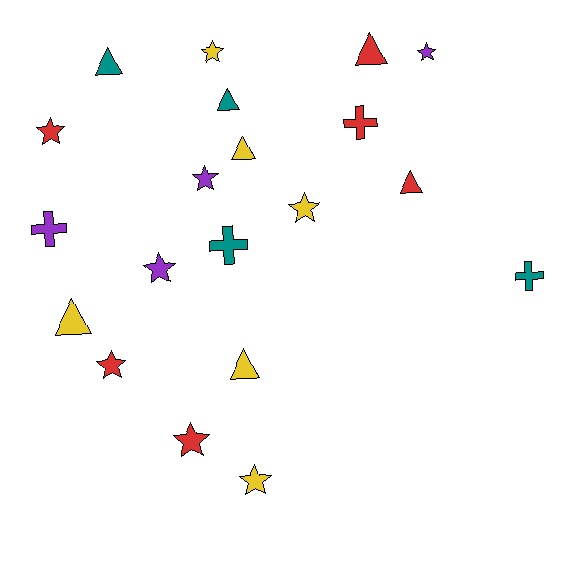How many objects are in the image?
There are 20 objects.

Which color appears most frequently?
Red, with 6 objects.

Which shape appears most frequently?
Star, with 9 objects.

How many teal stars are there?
There are no teal stars.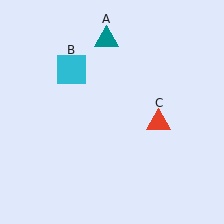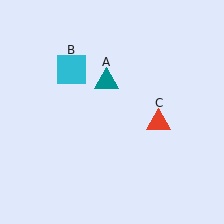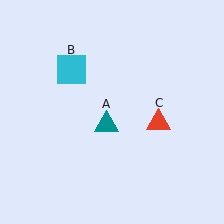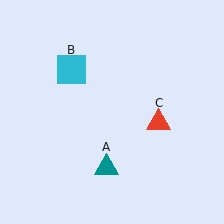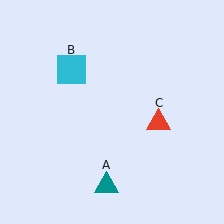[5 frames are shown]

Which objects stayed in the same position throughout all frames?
Cyan square (object B) and red triangle (object C) remained stationary.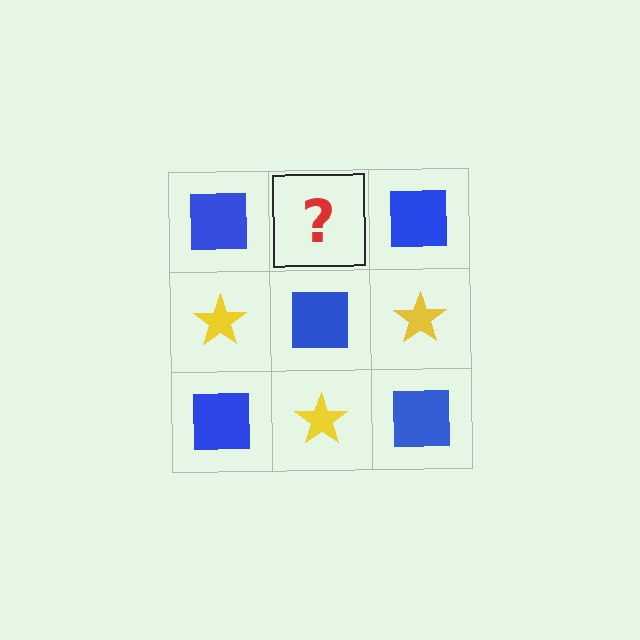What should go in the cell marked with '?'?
The missing cell should contain a yellow star.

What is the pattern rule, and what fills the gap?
The rule is that it alternates blue square and yellow star in a checkerboard pattern. The gap should be filled with a yellow star.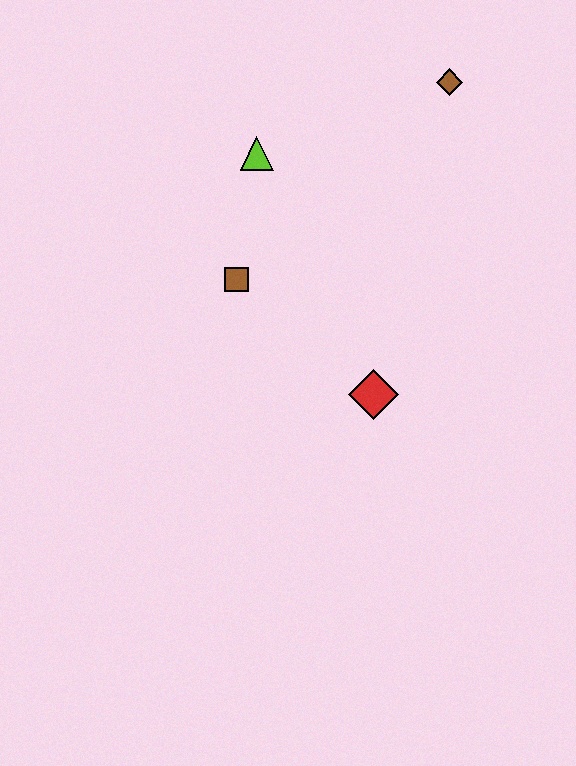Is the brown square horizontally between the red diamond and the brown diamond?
No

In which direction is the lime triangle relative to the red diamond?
The lime triangle is above the red diamond.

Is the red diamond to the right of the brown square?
Yes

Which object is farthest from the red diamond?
The brown diamond is farthest from the red diamond.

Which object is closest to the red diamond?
The brown square is closest to the red diamond.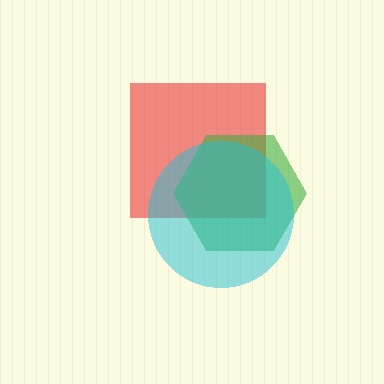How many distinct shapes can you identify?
There are 3 distinct shapes: a red square, a green hexagon, a cyan circle.